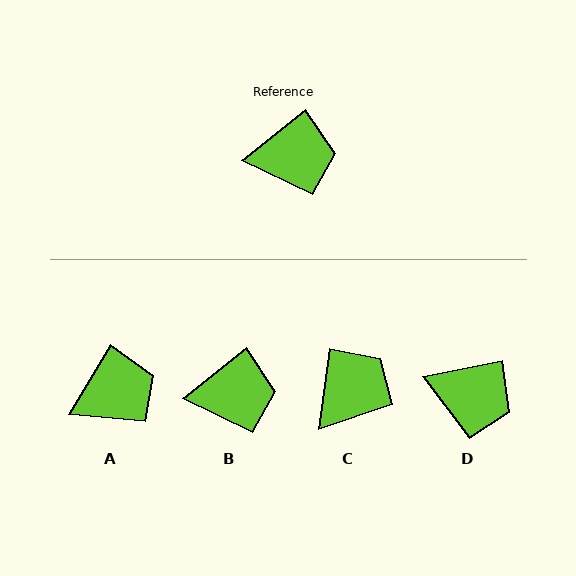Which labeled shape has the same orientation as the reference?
B.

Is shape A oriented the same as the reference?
No, it is off by about 20 degrees.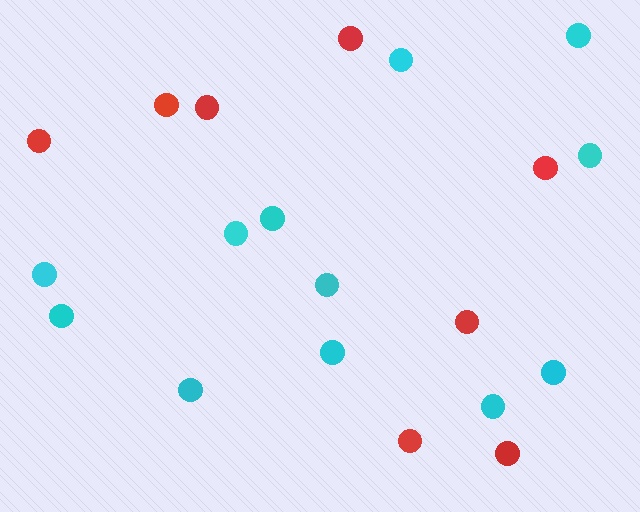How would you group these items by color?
There are 2 groups: one group of red circles (8) and one group of cyan circles (12).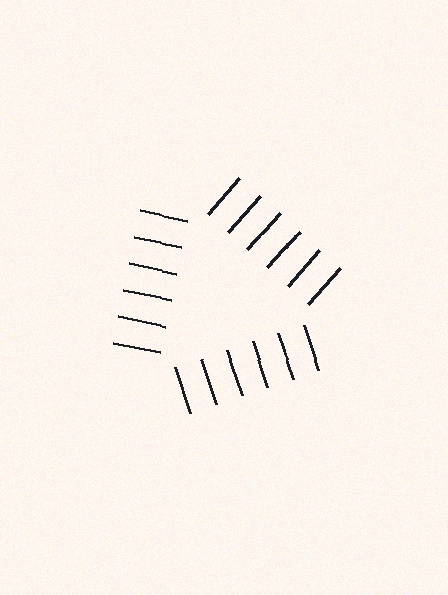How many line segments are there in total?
18 — 6 along each of the 3 edges.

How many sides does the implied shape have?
3 sides — the line-ends trace a triangle.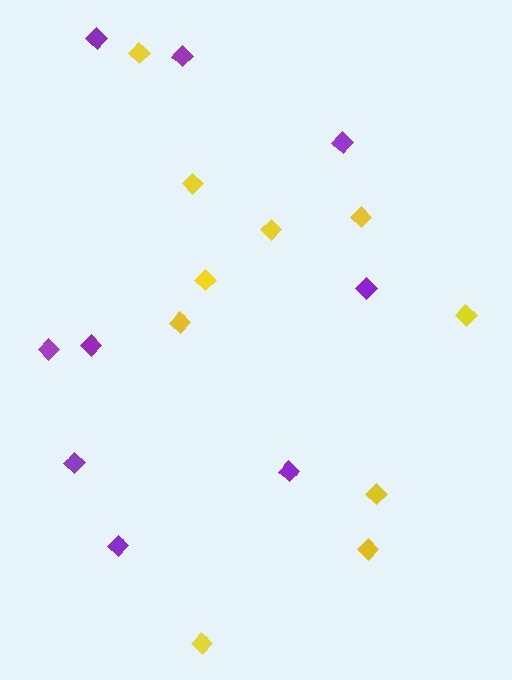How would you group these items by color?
There are 2 groups: one group of yellow diamonds (10) and one group of purple diamonds (9).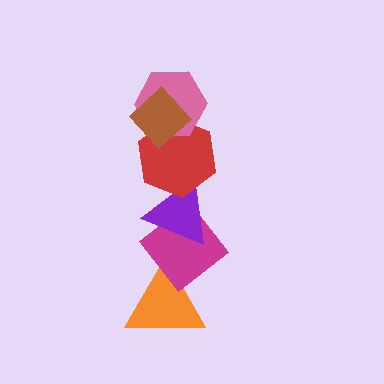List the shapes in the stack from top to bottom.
From top to bottom: the brown diamond, the pink hexagon, the red hexagon, the purple triangle, the magenta diamond, the orange triangle.